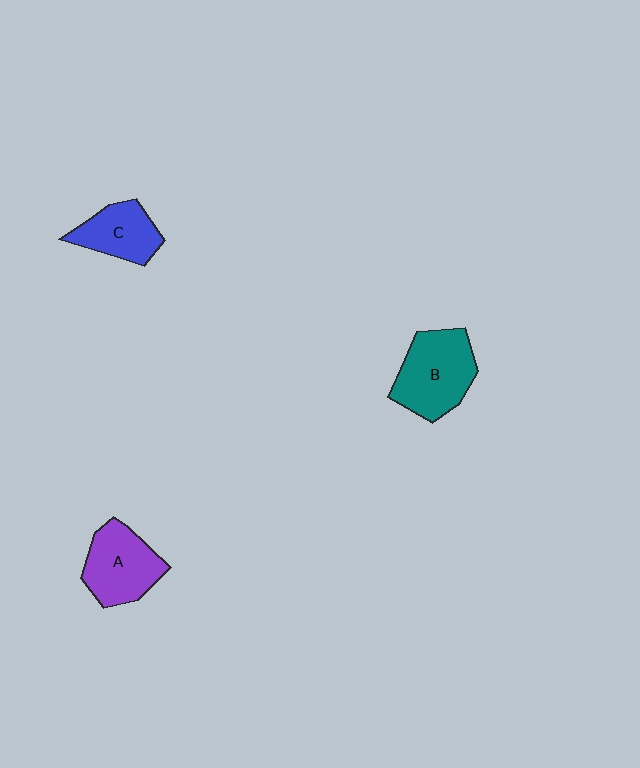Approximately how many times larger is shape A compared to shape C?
Approximately 1.3 times.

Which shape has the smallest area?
Shape C (blue).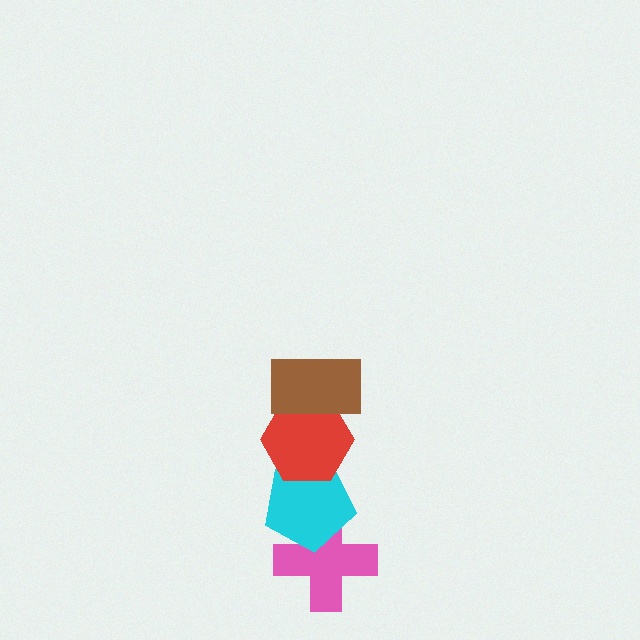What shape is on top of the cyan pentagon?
The red hexagon is on top of the cyan pentagon.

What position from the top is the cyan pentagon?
The cyan pentagon is 3rd from the top.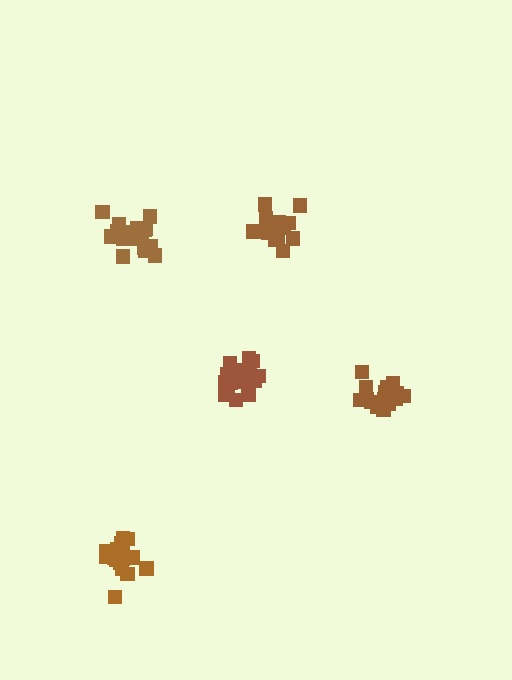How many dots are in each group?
Group 1: 18 dots, Group 2: 17 dots, Group 3: 19 dots, Group 4: 16 dots, Group 5: 18 dots (88 total).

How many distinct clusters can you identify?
There are 5 distinct clusters.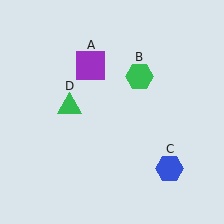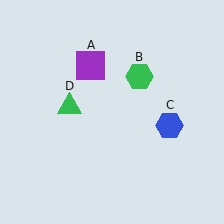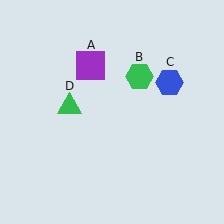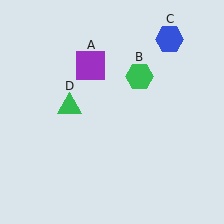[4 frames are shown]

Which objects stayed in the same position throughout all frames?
Purple square (object A) and green hexagon (object B) and green triangle (object D) remained stationary.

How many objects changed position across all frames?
1 object changed position: blue hexagon (object C).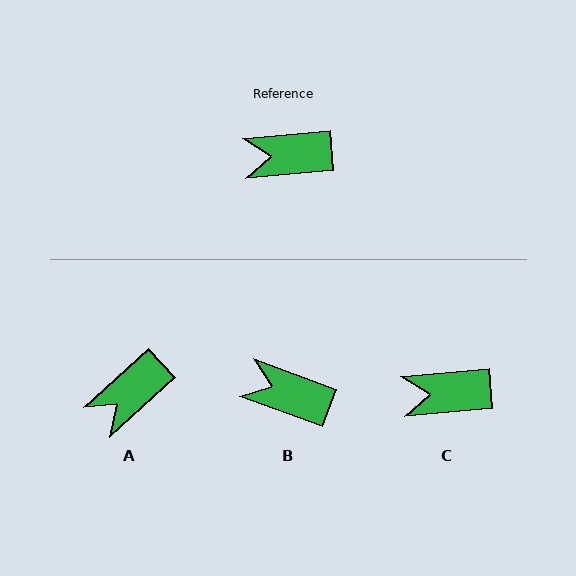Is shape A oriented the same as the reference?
No, it is off by about 37 degrees.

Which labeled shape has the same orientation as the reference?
C.